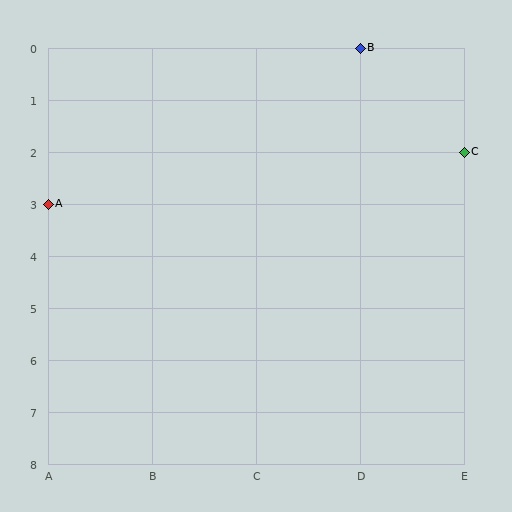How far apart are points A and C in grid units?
Points A and C are 4 columns and 1 row apart (about 4.1 grid units diagonally).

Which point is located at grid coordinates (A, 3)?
Point A is at (A, 3).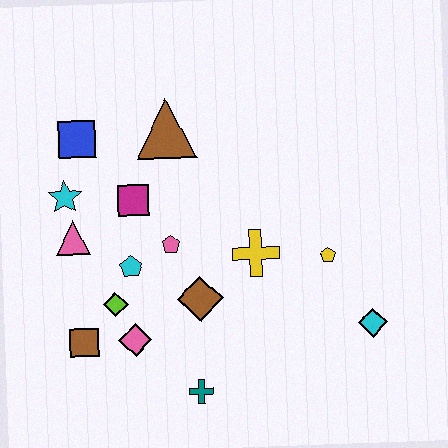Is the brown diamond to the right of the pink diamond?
Yes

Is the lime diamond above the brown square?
Yes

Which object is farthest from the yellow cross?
The blue square is farthest from the yellow cross.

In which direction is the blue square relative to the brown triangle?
The blue square is to the left of the brown triangle.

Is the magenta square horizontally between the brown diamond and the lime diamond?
Yes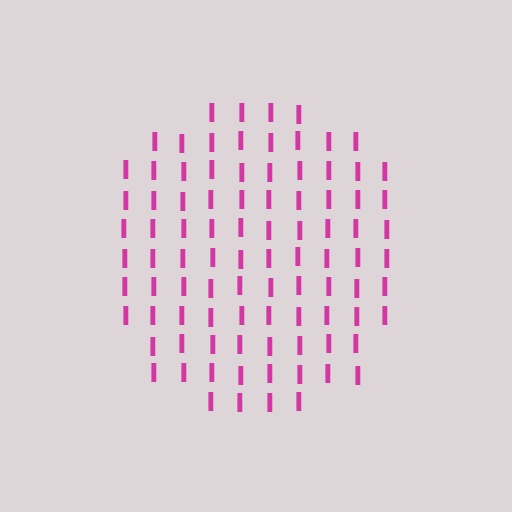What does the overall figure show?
The overall figure shows a circle.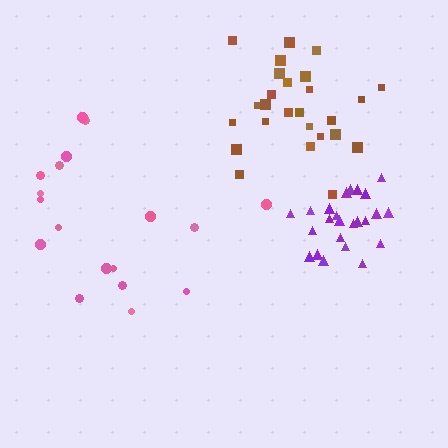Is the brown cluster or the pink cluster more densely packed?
Brown.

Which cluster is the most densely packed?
Purple.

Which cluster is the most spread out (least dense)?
Pink.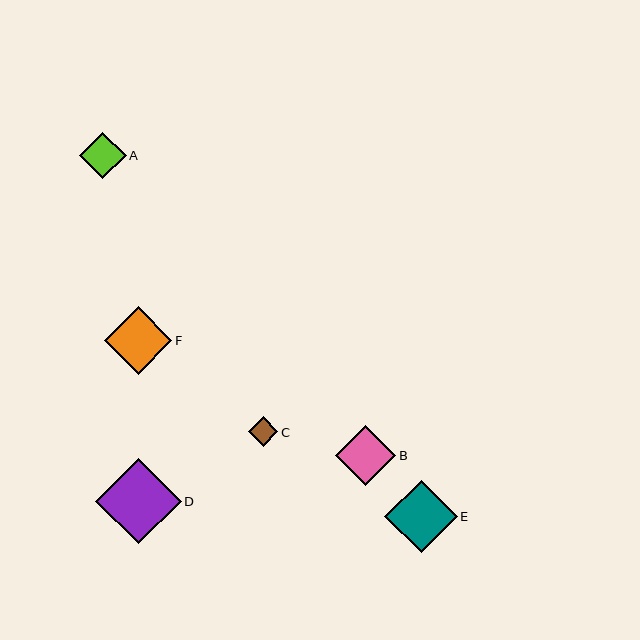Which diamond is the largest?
Diamond D is the largest with a size of approximately 86 pixels.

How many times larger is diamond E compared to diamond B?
Diamond E is approximately 1.2 times the size of diamond B.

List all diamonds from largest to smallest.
From largest to smallest: D, E, F, B, A, C.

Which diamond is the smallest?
Diamond C is the smallest with a size of approximately 30 pixels.